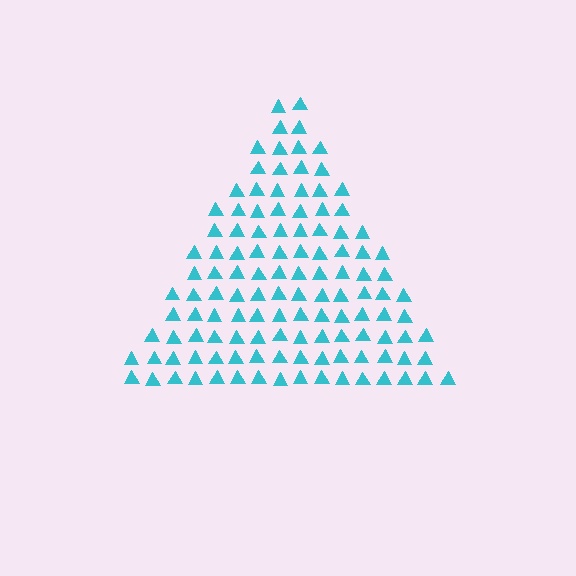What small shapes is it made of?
It is made of small triangles.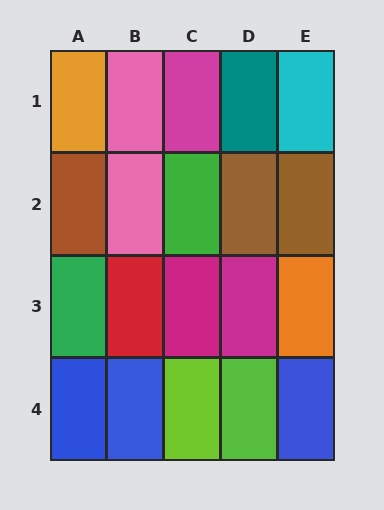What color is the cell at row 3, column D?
Magenta.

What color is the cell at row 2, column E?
Brown.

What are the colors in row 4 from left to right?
Blue, blue, lime, lime, blue.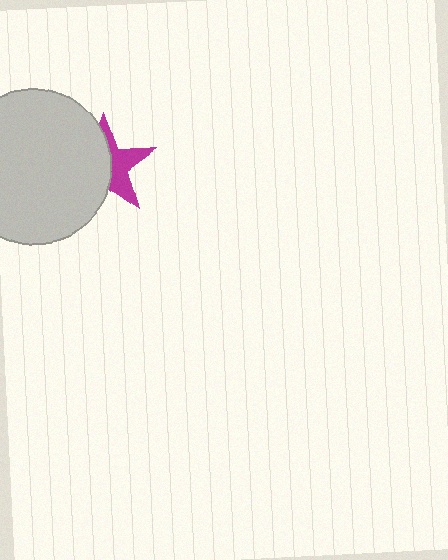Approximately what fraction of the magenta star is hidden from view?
Roughly 56% of the magenta star is hidden behind the light gray circle.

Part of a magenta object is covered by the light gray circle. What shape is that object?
It is a star.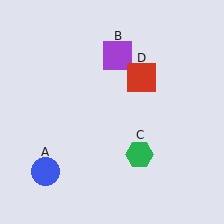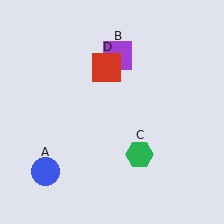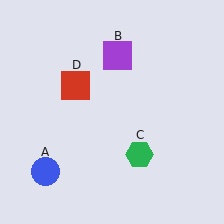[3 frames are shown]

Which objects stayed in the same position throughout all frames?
Blue circle (object A) and purple square (object B) and green hexagon (object C) remained stationary.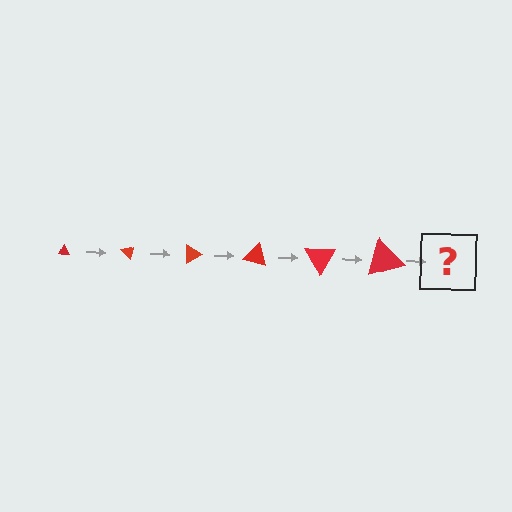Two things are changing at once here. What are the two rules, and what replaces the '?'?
The two rules are that the triangle grows larger each step and it rotates 45 degrees each step. The '?' should be a triangle, larger than the previous one and rotated 270 degrees from the start.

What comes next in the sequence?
The next element should be a triangle, larger than the previous one and rotated 270 degrees from the start.